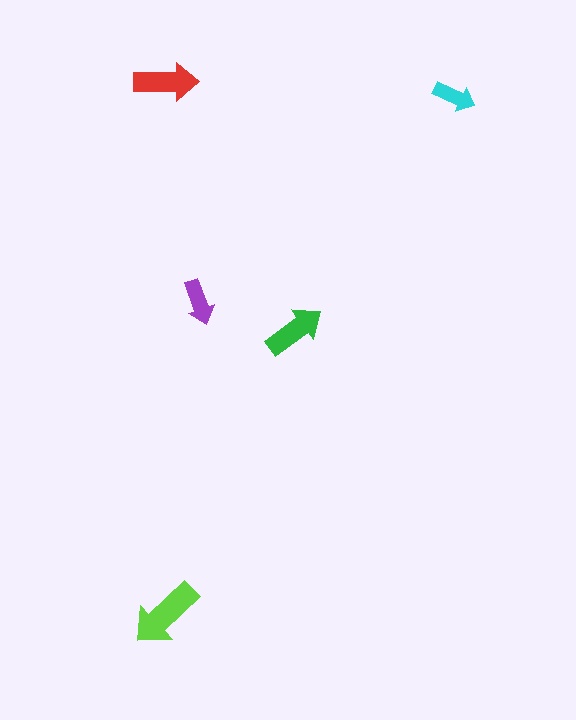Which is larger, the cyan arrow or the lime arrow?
The lime one.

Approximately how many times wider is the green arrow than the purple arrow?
About 1.5 times wider.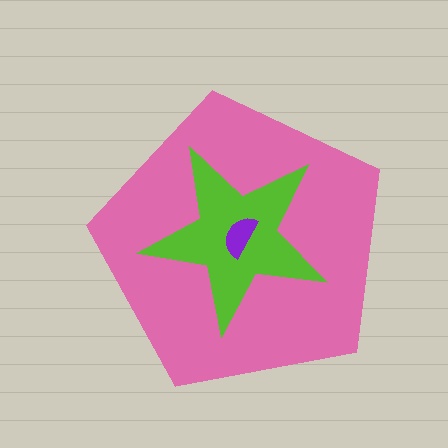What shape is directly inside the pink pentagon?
The lime star.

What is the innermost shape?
The purple semicircle.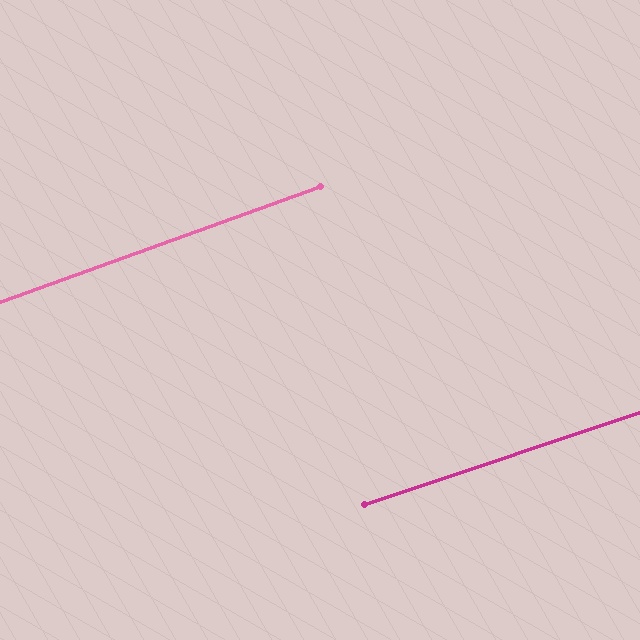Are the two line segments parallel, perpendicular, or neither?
Parallel — their directions differ by only 1.3°.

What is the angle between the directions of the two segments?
Approximately 1 degree.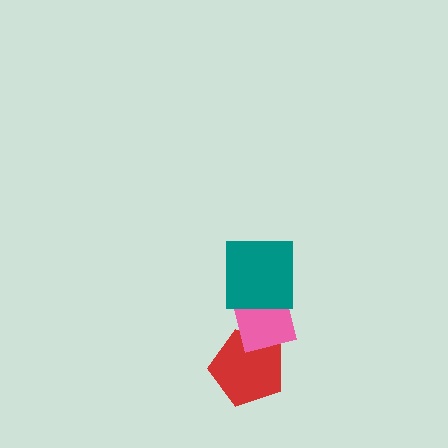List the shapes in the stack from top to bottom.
From top to bottom: the teal square, the pink square, the red pentagon.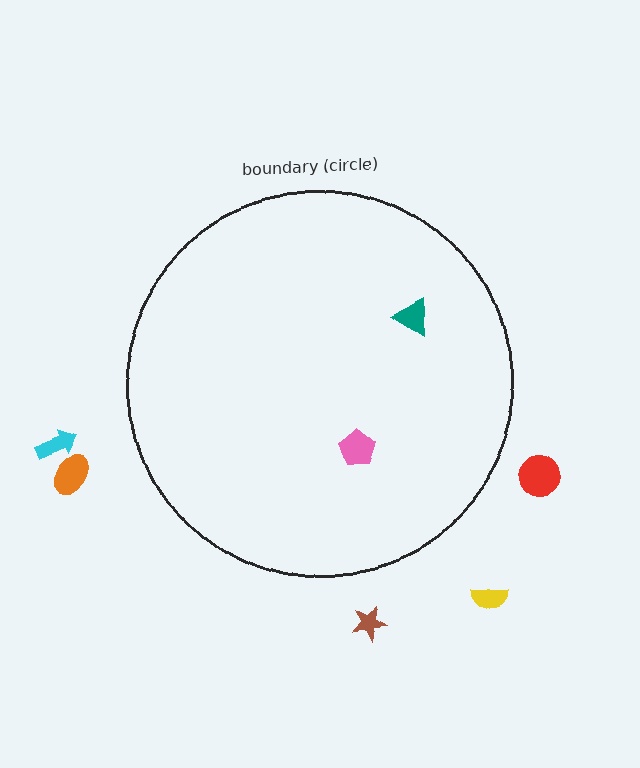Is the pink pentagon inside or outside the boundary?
Inside.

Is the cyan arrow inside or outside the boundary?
Outside.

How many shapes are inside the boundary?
2 inside, 5 outside.